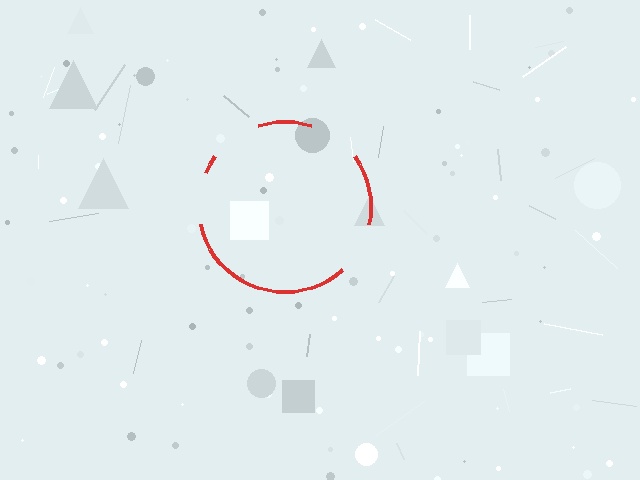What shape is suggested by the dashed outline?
The dashed outline suggests a circle.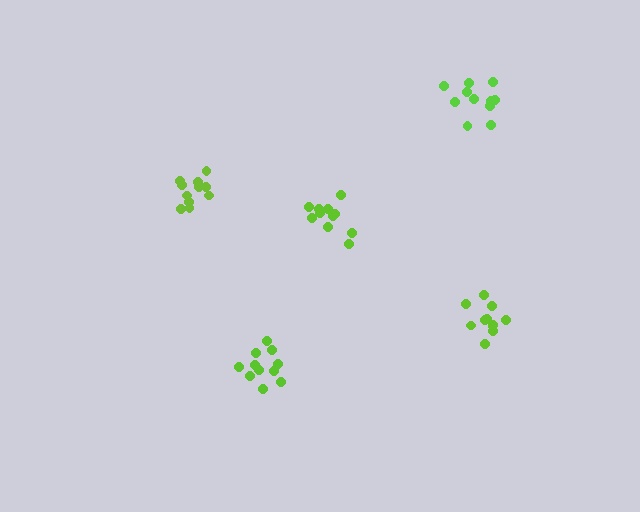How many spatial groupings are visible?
There are 5 spatial groupings.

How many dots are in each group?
Group 1: 12 dots, Group 2: 11 dots, Group 3: 11 dots, Group 4: 11 dots, Group 5: 11 dots (56 total).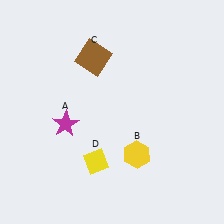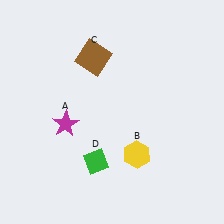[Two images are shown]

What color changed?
The diamond (D) changed from yellow in Image 1 to green in Image 2.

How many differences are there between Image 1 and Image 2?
There is 1 difference between the two images.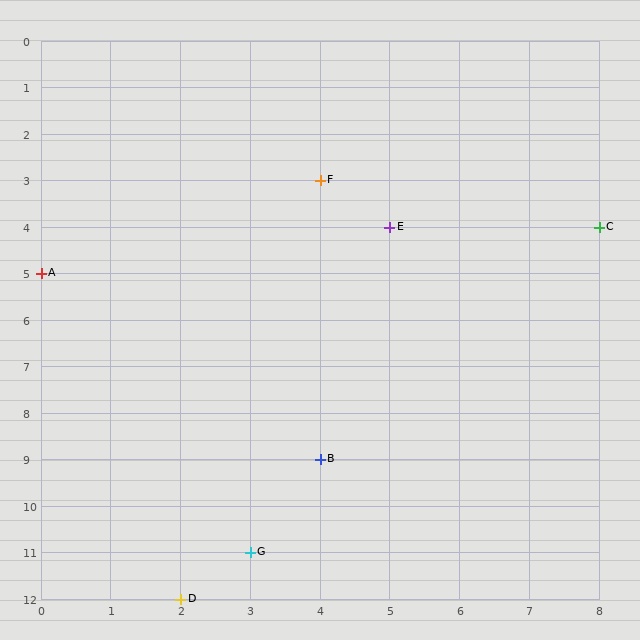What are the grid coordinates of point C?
Point C is at grid coordinates (8, 4).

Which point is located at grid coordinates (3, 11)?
Point G is at (3, 11).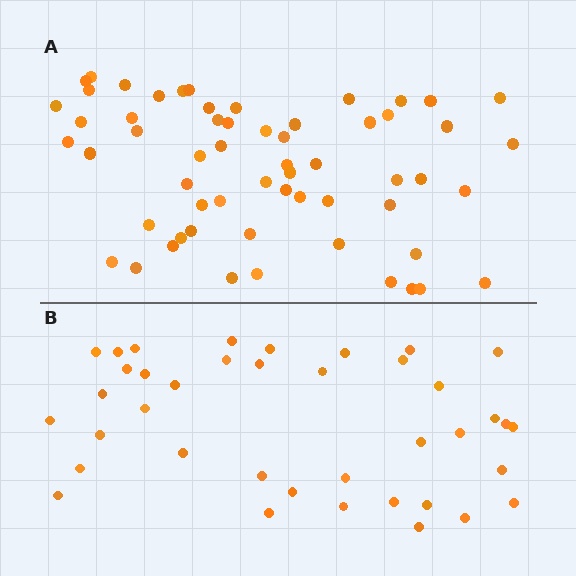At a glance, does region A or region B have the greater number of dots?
Region A (the top region) has more dots.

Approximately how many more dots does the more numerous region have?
Region A has approximately 20 more dots than region B.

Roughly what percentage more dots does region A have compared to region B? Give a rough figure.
About 50% more.